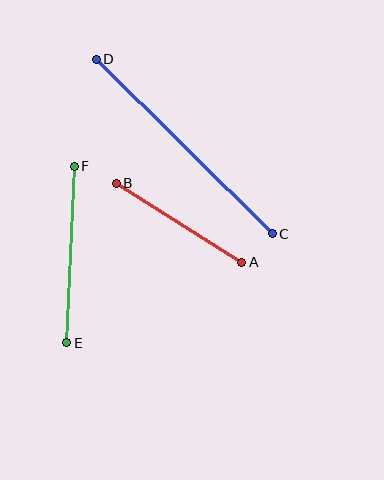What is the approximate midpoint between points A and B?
The midpoint is at approximately (179, 223) pixels.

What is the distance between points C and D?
The distance is approximately 248 pixels.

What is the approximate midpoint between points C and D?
The midpoint is at approximately (184, 146) pixels.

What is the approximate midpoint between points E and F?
The midpoint is at approximately (70, 255) pixels.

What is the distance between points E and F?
The distance is approximately 177 pixels.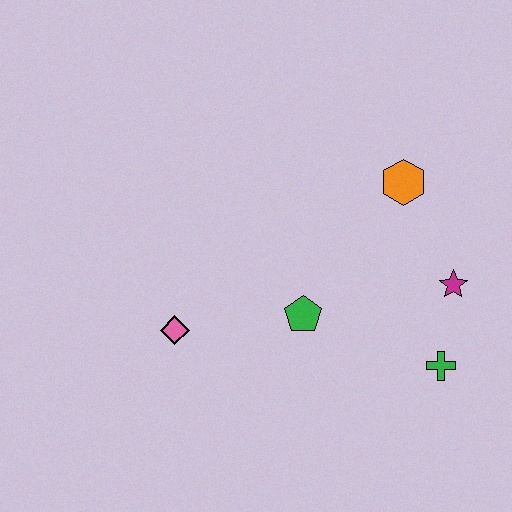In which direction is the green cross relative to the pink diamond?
The green cross is to the right of the pink diamond.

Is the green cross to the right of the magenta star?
No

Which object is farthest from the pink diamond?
The magenta star is farthest from the pink diamond.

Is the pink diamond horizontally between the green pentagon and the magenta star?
No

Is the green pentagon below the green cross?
No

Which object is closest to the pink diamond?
The green pentagon is closest to the pink diamond.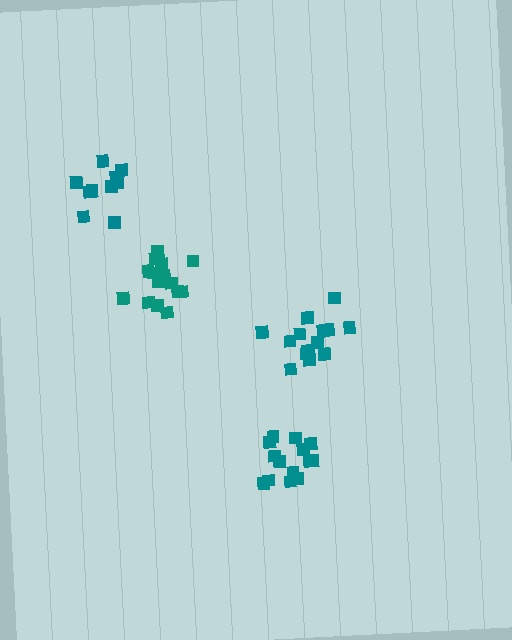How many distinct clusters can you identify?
There are 4 distinct clusters.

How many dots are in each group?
Group 1: 15 dots, Group 2: 15 dots, Group 3: 14 dots, Group 4: 10 dots (54 total).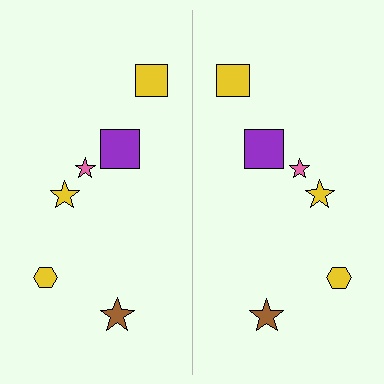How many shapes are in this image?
There are 12 shapes in this image.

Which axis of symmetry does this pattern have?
The pattern has a vertical axis of symmetry running through the center of the image.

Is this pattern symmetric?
Yes, this pattern has bilateral (reflection) symmetry.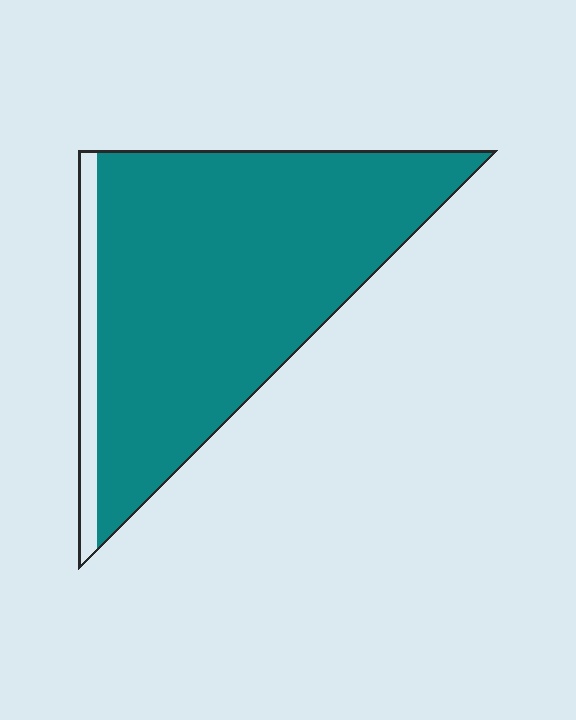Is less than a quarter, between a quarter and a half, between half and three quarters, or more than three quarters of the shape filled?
More than three quarters.